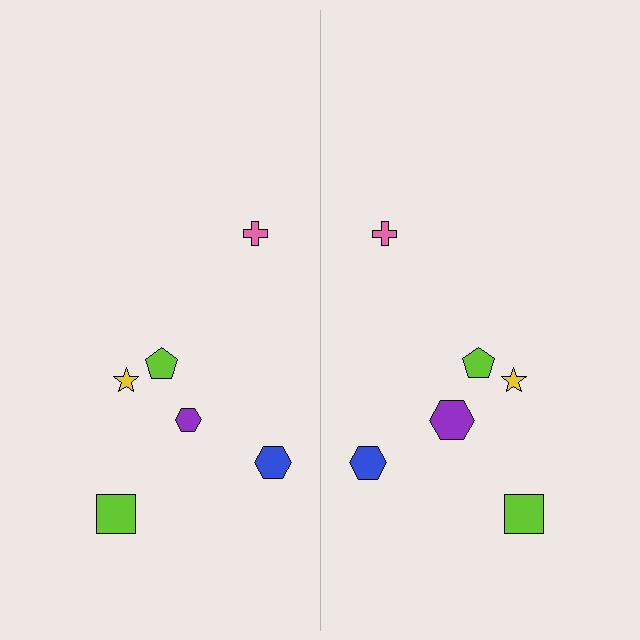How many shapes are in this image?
There are 12 shapes in this image.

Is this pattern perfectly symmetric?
No, the pattern is not perfectly symmetric. The purple hexagon on the right side has a different size than its mirror counterpart.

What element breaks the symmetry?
The purple hexagon on the right side has a different size than its mirror counterpart.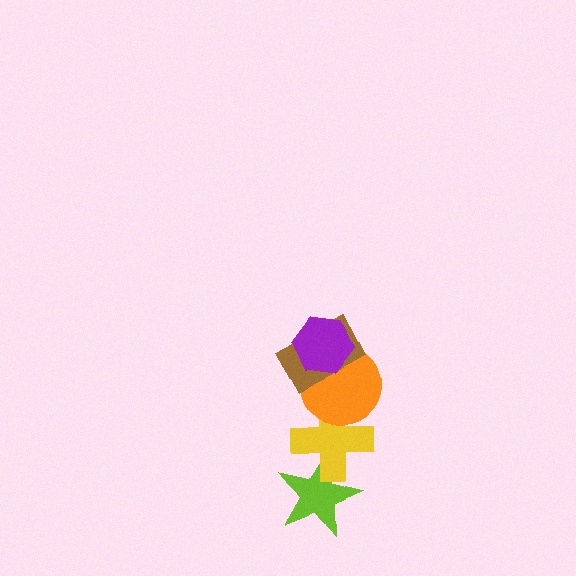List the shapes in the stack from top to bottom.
From top to bottom: the purple hexagon, the brown rectangle, the orange circle, the yellow cross, the lime star.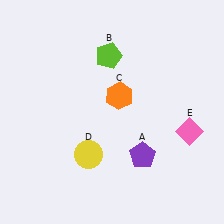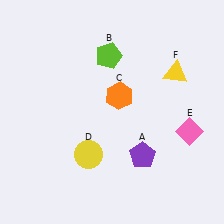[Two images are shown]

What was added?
A yellow triangle (F) was added in Image 2.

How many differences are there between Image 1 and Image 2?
There is 1 difference between the two images.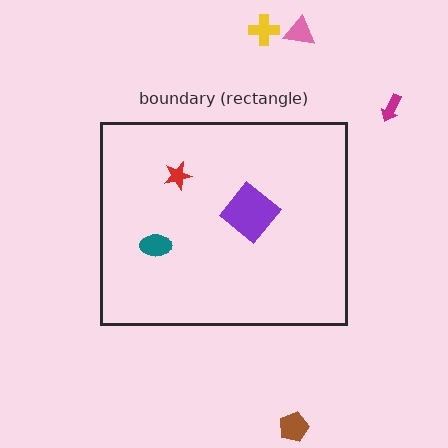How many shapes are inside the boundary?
3 inside, 4 outside.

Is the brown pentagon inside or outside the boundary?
Outside.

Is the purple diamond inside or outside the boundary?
Inside.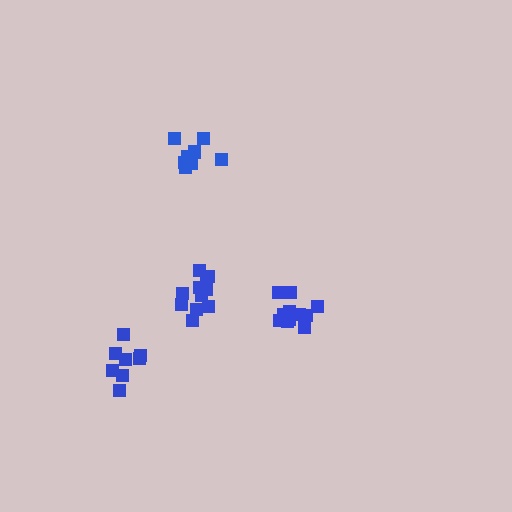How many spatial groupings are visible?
There are 4 spatial groupings.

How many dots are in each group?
Group 1: 12 dots, Group 2: 8 dots, Group 3: 12 dots, Group 4: 9 dots (41 total).